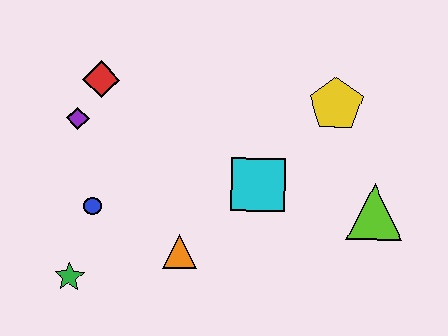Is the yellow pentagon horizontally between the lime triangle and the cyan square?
Yes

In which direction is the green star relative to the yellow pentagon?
The green star is to the left of the yellow pentagon.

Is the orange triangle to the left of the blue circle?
No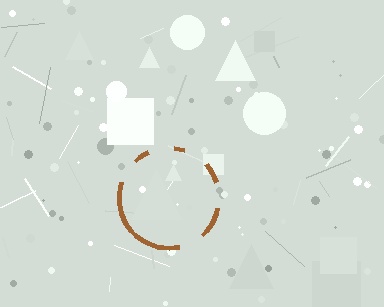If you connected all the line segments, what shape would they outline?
They would outline a circle.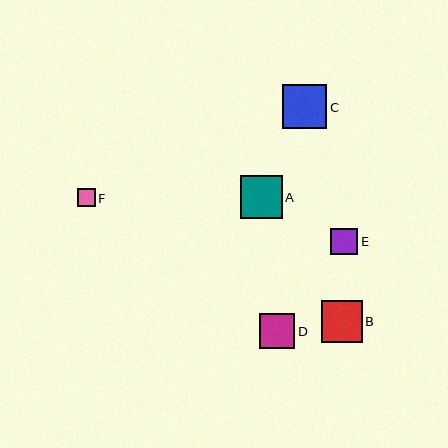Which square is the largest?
Square C is the largest with a size of approximately 44 pixels.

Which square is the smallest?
Square F is the smallest with a size of approximately 17 pixels.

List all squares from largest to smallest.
From largest to smallest: C, A, B, D, E, F.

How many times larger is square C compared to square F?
Square C is approximately 2.5 times the size of square F.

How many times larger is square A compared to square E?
Square A is approximately 1.6 times the size of square E.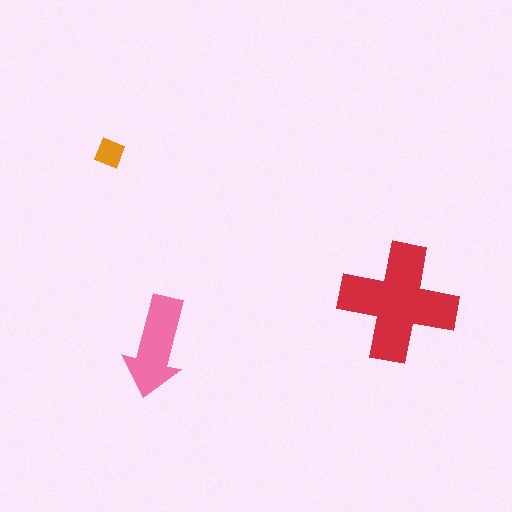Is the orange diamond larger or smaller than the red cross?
Smaller.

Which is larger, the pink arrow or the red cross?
The red cross.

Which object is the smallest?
The orange diamond.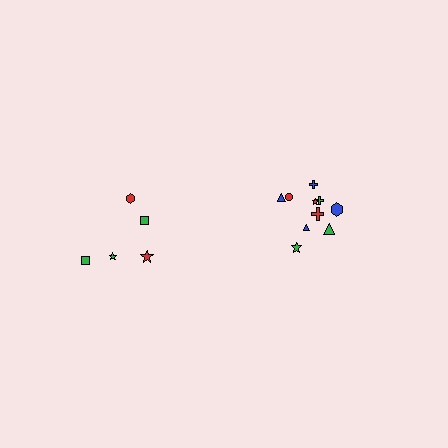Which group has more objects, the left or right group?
The right group.